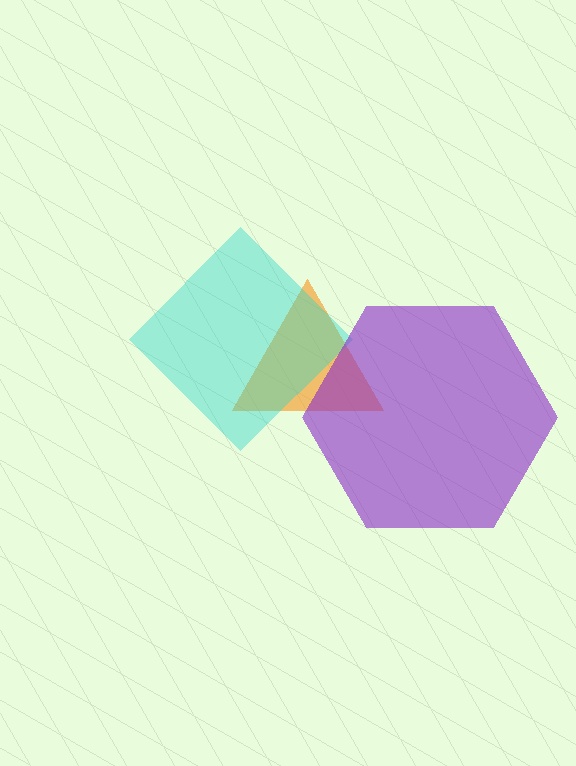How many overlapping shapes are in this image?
There are 3 overlapping shapes in the image.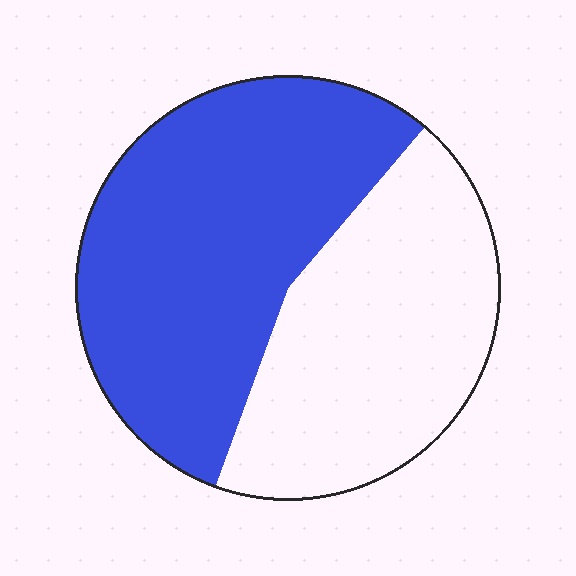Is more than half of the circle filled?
Yes.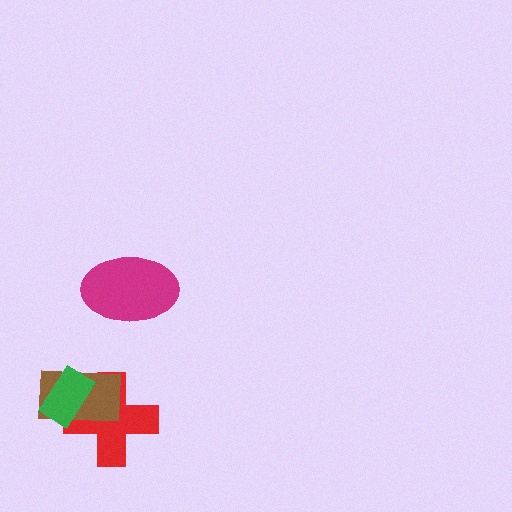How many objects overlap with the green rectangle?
2 objects overlap with the green rectangle.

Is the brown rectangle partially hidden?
Yes, it is partially covered by another shape.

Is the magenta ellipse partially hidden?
No, no other shape covers it.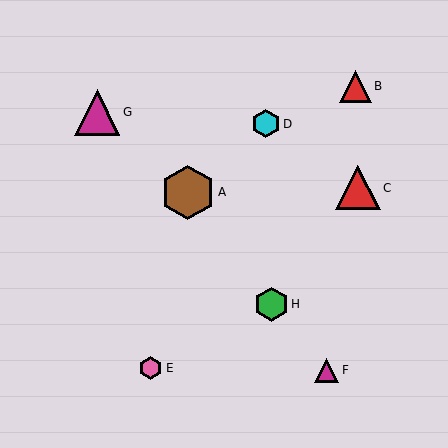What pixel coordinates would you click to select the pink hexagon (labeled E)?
Click at (151, 368) to select the pink hexagon E.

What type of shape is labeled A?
Shape A is a brown hexagon.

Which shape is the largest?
The brown hexagon (labeled A) is the largest.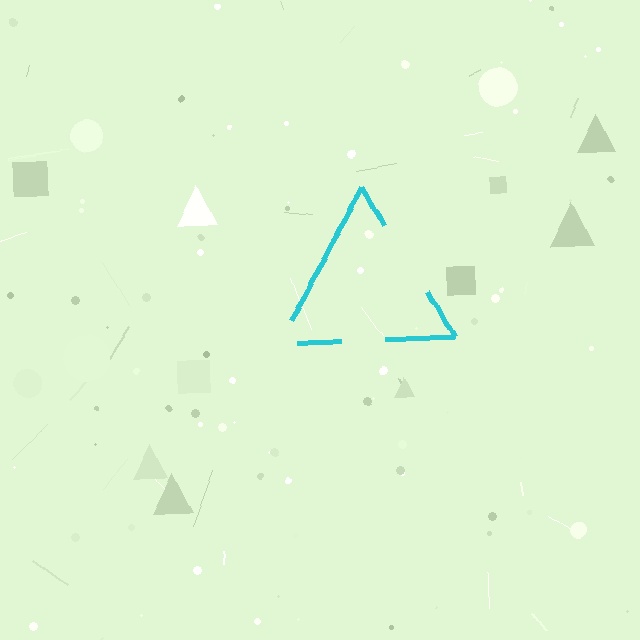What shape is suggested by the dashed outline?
The dashed outline suggests a triangle.